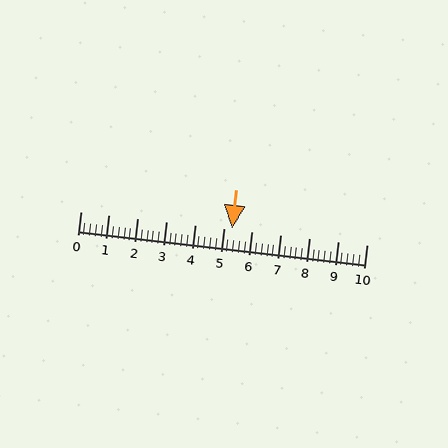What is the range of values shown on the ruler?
The ruler shows values from 0 to 10.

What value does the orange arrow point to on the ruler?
The orange arrow points to approximately 5.3.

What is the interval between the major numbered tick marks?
The major tick marks are spaced 1 units apart.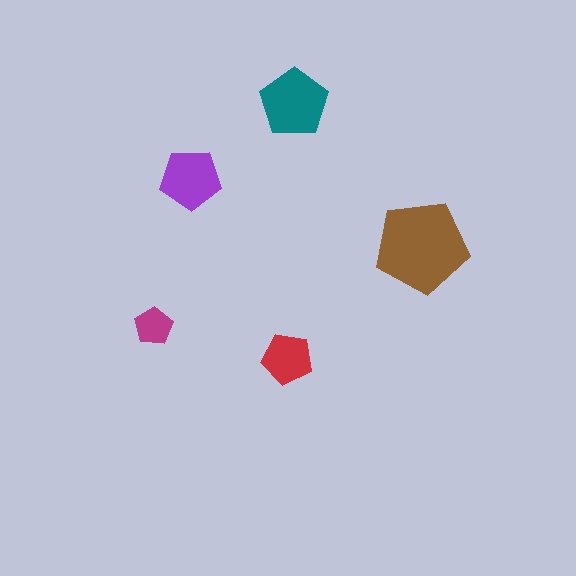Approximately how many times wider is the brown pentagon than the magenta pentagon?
About 2.5 times wider.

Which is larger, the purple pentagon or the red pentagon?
The purple one.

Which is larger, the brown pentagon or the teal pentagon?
The brown one.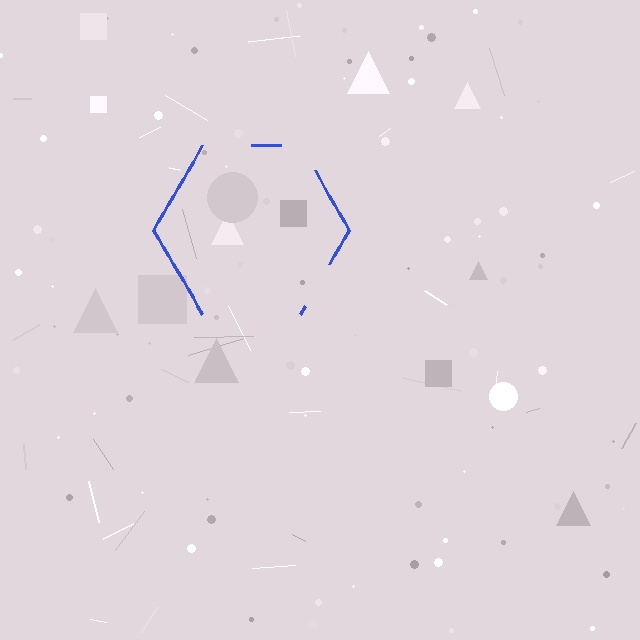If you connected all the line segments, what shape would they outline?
They would outline a hexagon.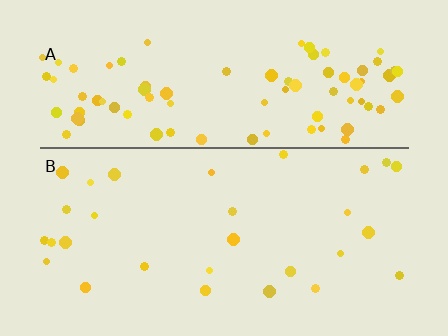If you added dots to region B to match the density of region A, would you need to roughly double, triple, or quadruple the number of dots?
Approximately triple.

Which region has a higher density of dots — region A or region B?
A (the top).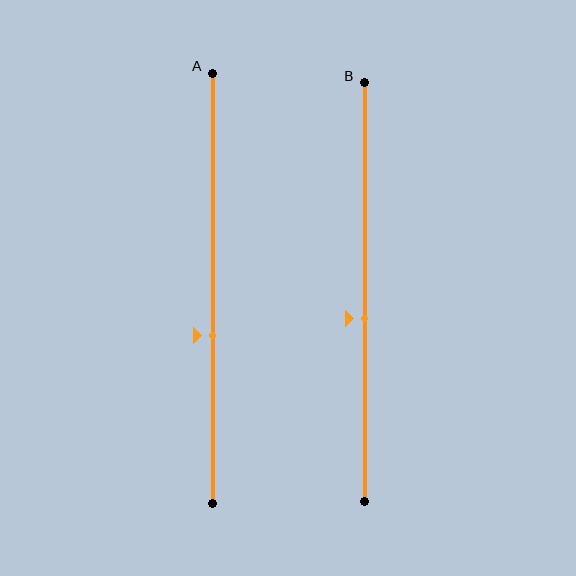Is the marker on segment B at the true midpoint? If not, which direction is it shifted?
No, the marker on segment B is shifted downward by about 6% of the segment length.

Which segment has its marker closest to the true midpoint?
Segment B has its marker closest to the true midpoint.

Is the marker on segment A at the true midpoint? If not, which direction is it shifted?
No, the marker on segment A is shifted downward by about 11% of the segment length.